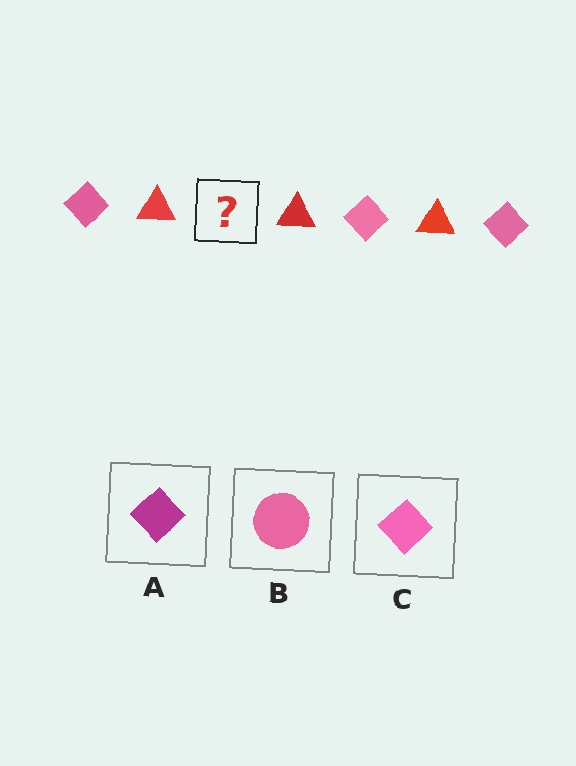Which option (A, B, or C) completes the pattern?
C.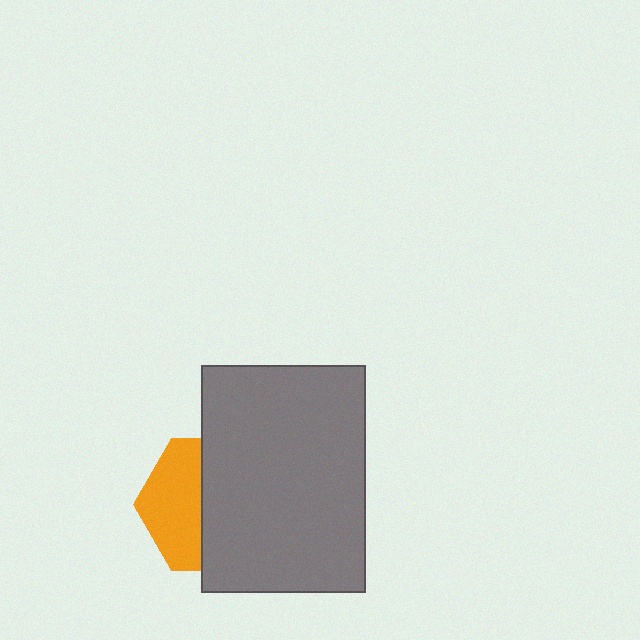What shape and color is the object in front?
The object in front is a gray rectangle.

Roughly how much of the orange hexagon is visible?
A small part of it is visible (roughly 43%).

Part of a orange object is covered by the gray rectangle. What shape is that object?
It is a hexagon.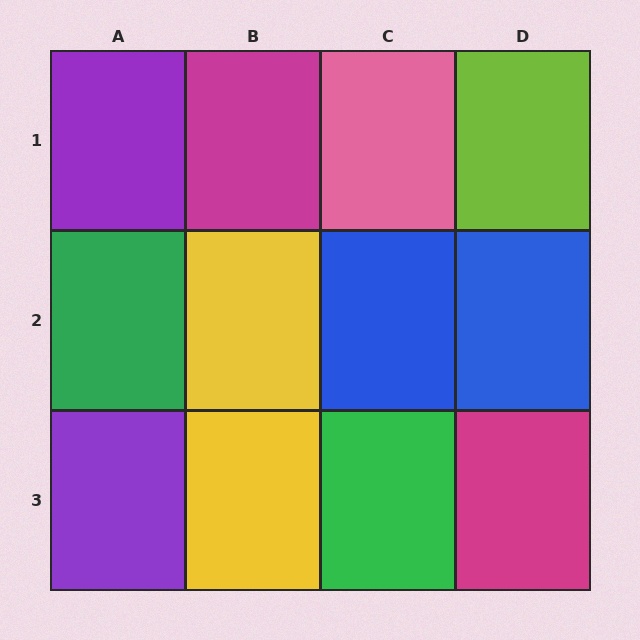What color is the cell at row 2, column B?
Yellow.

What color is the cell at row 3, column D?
Magenta.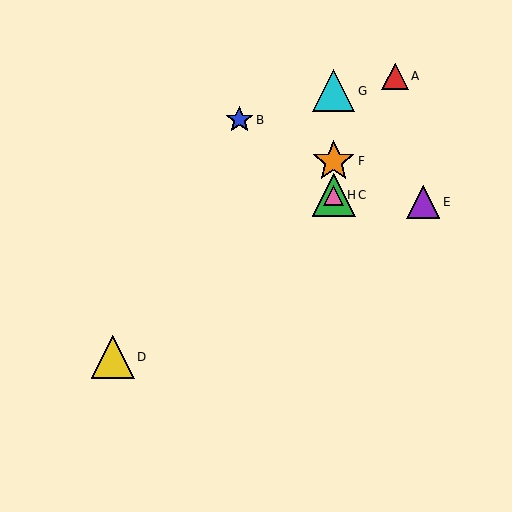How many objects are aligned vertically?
4 objects (C, F, G, H) are aligned vertically.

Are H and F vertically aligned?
Yes, both are at x≈334.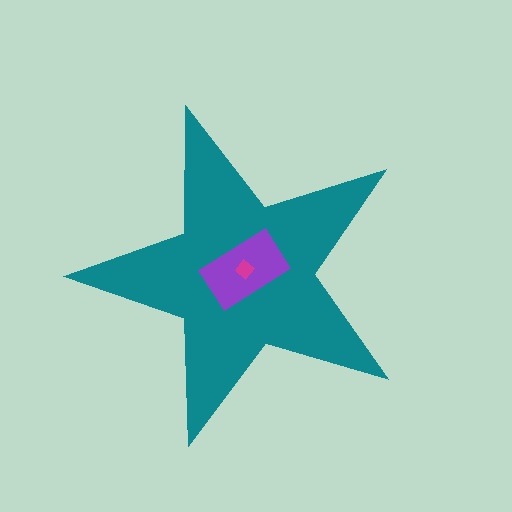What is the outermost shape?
The teal star.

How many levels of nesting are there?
3.